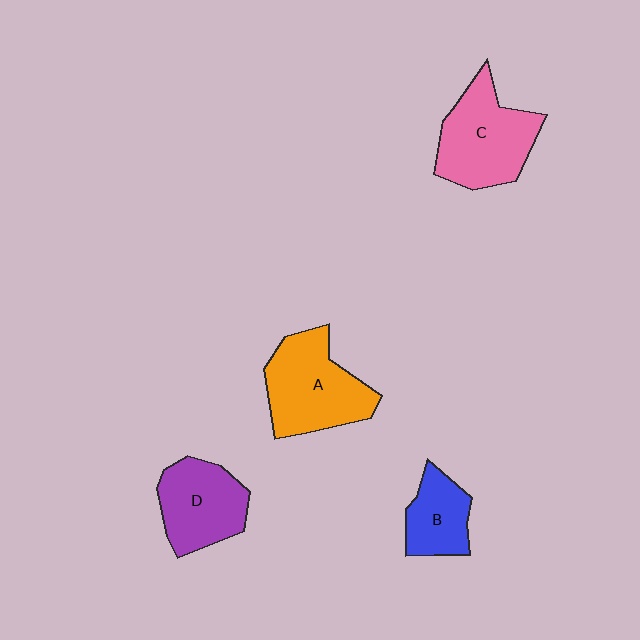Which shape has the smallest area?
Shape B (blue).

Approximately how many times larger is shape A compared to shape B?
Approximately 1.8 times.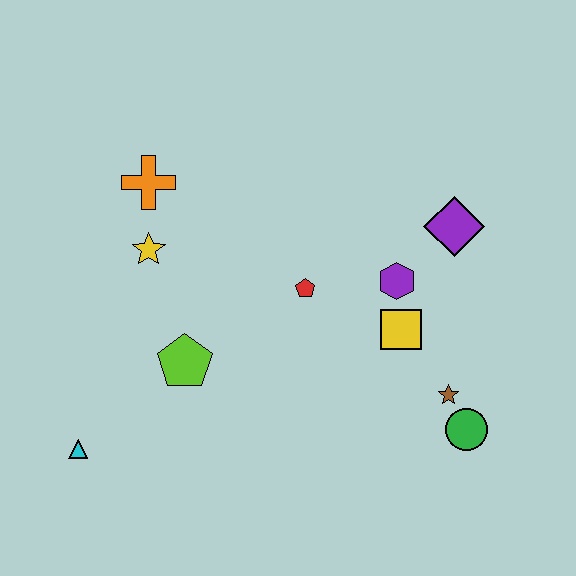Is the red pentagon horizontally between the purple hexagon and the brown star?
No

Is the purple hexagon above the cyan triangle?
Yes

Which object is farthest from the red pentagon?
The cyan triangle is farthest from the red pentagon.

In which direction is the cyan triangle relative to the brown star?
The cyan triangle is to the left of the brown star.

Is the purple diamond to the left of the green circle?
Yes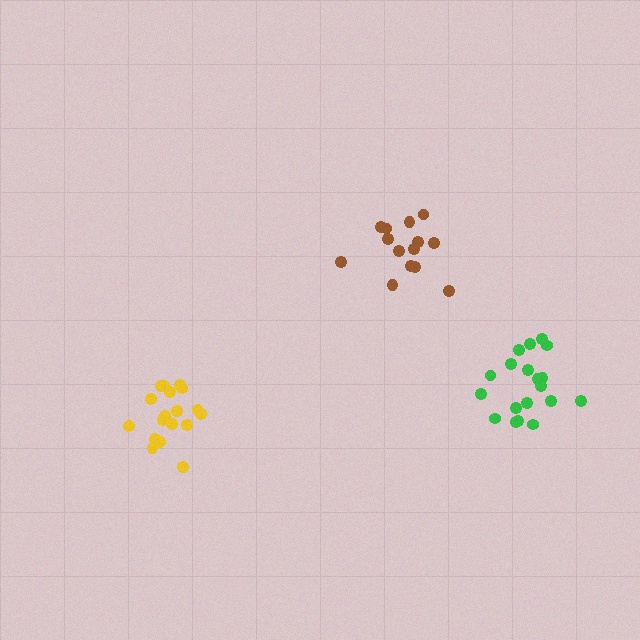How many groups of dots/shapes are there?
There are 3 groups.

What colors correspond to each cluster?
The clusters are colored: brown, yellow, green.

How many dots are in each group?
Group 1: 14 dots, Group 2: 19 dots, Group 3: 19 dots (52 total).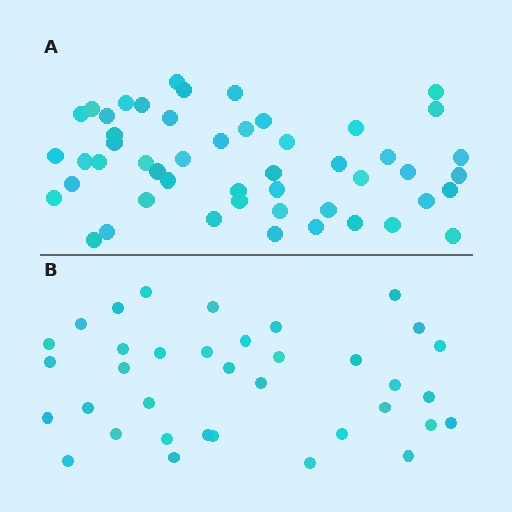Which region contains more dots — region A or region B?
Region A (the top region) has more dots.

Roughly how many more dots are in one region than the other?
Region A has approximately 15 more dots than region B.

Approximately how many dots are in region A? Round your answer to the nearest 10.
About 50 dots.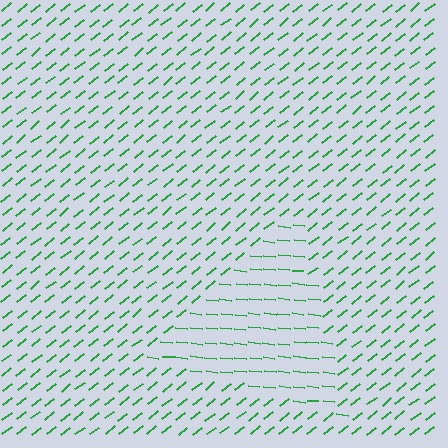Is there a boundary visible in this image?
Yes, there is a texture boundary formed by a change in line orientation.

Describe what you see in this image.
The image is filled with small green line segments. A triangle region in the image has lines oriented differently from the surrounding lines, creating a visible texture boundary.